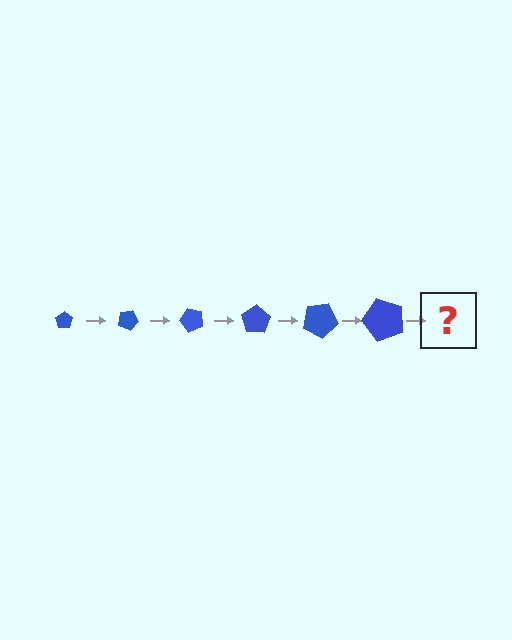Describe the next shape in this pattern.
It should be a pentagon, larger than the previous one and rotated 150 degrees from the start.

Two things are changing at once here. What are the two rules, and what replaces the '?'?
The two rules are that the pentagon grows larger each step and it rotates 25 degrees each step. The '?' should be a pentagon, larger than the previous one and rotated 150 degrees from the start.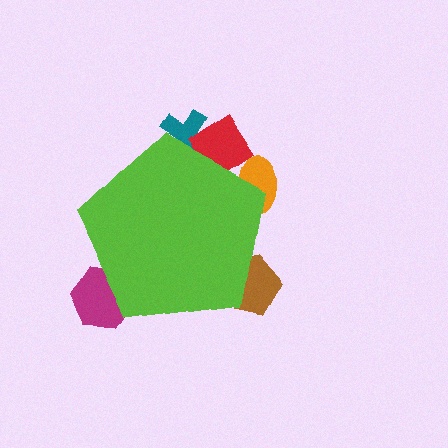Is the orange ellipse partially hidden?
Yes, the orange ellipse is partially hidden behind the lime pentagon.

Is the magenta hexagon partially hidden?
Yes, the magenta hexagon is partially hidden behind the lime pentagon.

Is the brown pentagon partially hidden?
Yes, the brown pentagon is partially hidden behind the lime pentagon.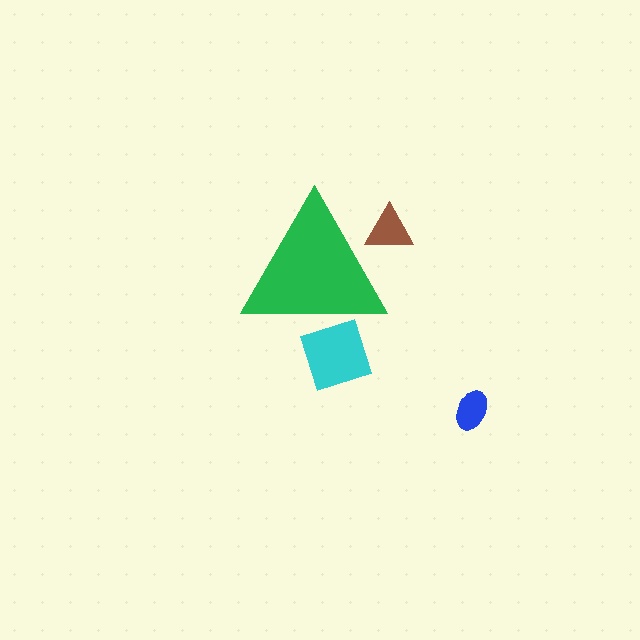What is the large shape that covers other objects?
A green triangle.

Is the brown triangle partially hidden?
Yes, the brown triangle is partially hidden behind the green triangle.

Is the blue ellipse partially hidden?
No, the blue ellipse is fully visible.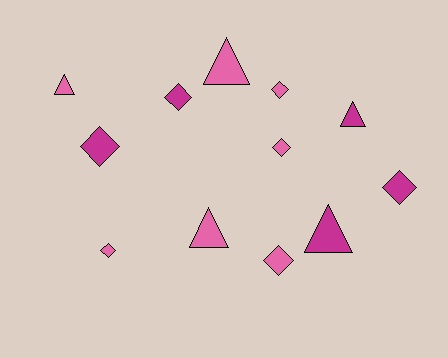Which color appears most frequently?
Pink, with 7 objects.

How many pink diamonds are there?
There are 4 pink diamonds.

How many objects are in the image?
There are 12 objects.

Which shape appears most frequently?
Diamond, with 7 objects.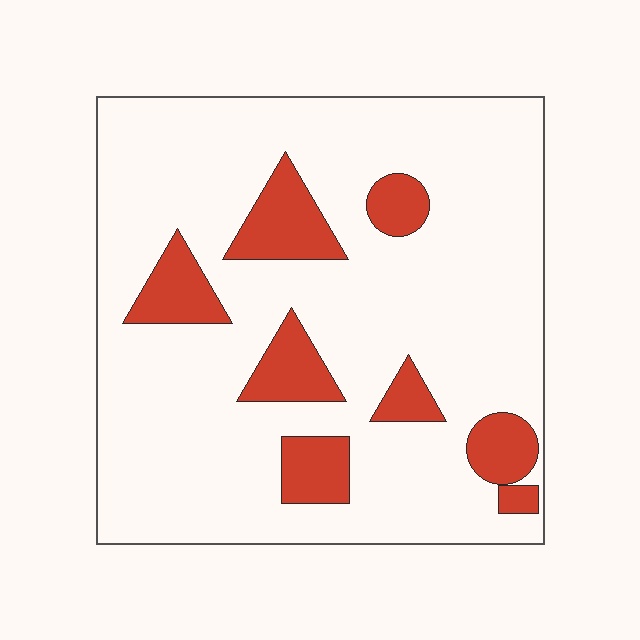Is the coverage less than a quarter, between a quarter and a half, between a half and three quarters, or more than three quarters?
Less than a quarter.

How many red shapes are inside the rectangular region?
8.